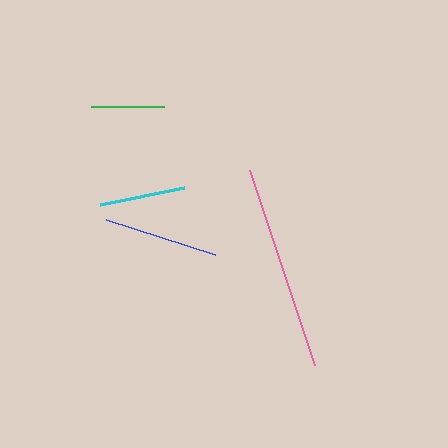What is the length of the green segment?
The green segment is approximately 73 pixels long.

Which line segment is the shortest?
The green line is the shortest at approximately 73 pixels.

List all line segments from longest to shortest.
From longest to shortest: pink, blue, cyan, green.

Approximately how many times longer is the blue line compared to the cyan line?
The blue line is approximately 1.3 times the length of the cyan line.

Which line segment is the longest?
The pink line is the longest at approximately 206 pixels.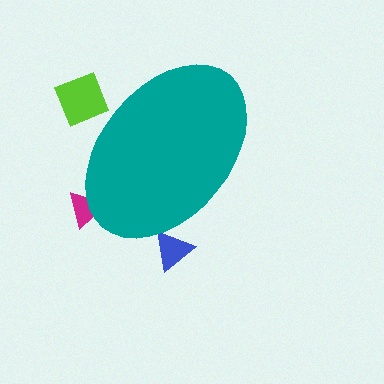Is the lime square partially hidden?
Yes, the lime square is partially hidden behind the teal ellipse.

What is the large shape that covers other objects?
A teal ellipse.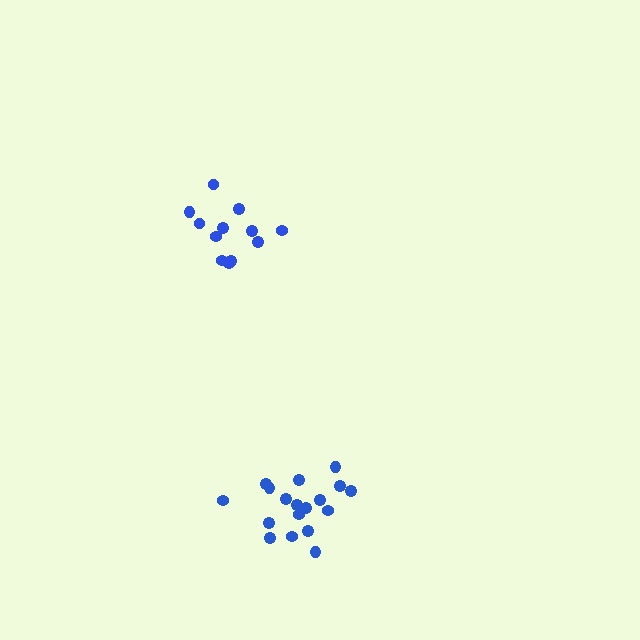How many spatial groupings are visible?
There are 2 spatial groupings.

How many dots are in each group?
Group 1: 18 dots, Group 2: 12 dots (30 total).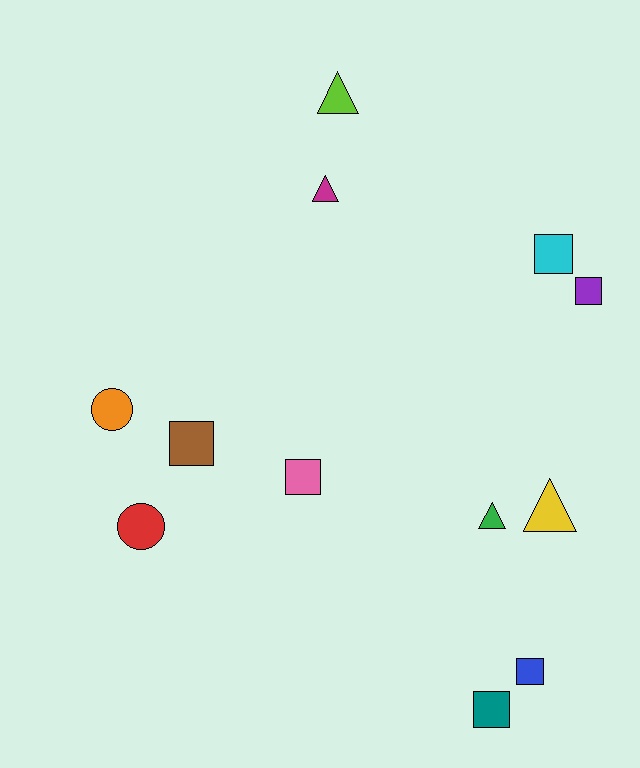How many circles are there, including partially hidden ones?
There are 2 circles.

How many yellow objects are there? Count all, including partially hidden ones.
There is 1 yellow object.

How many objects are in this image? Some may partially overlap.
There are 12 objects.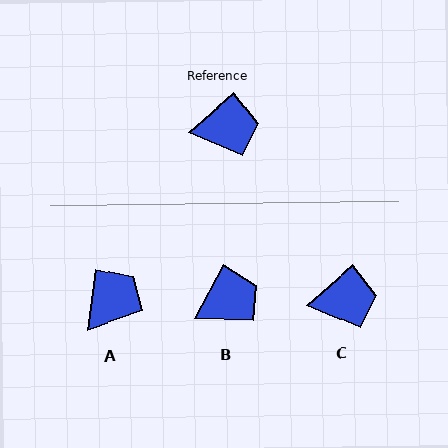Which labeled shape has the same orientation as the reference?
C.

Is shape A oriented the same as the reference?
No, it is off by about 42 degrees.